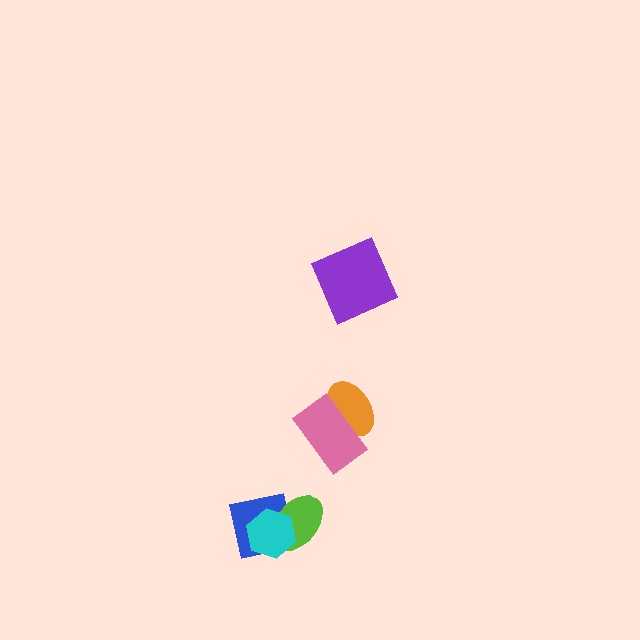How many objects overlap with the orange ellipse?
1 object overlaps with the orange ellipse.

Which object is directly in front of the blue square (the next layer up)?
The lime ellipse is directly in front of the blue square.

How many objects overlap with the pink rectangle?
1 object overlaps with the pink rectangle.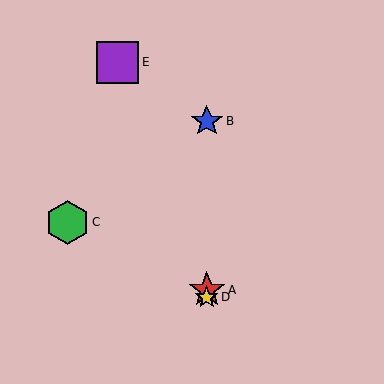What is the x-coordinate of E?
Object E is at x≈118.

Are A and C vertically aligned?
No, A is at x≈207 and C is at x≈67.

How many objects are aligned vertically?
3 objects (A, B, D) are aligned vertically.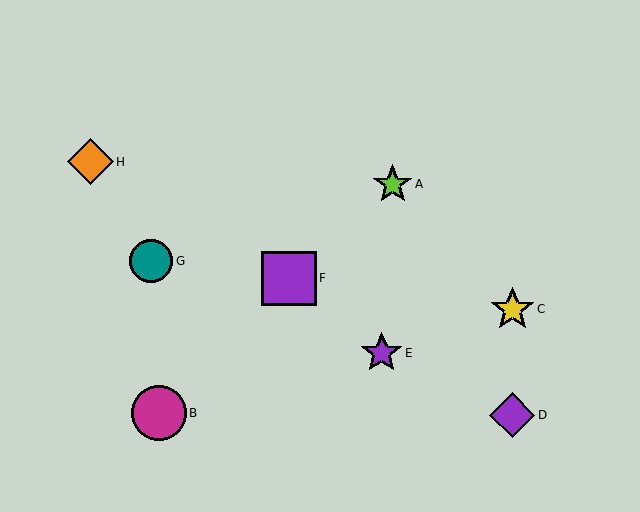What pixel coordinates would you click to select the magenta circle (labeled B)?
Click at (159, 413) to select the magenta circle B.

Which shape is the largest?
The magenta circle (labeled B) is the largest.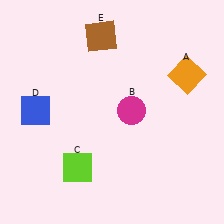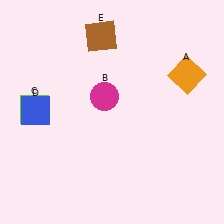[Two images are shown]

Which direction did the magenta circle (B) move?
The magenta circle (B) moved left.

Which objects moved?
The objects that moved are: the magenta circle (B), the lime square (C).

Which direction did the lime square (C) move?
The lime square (C) moved up.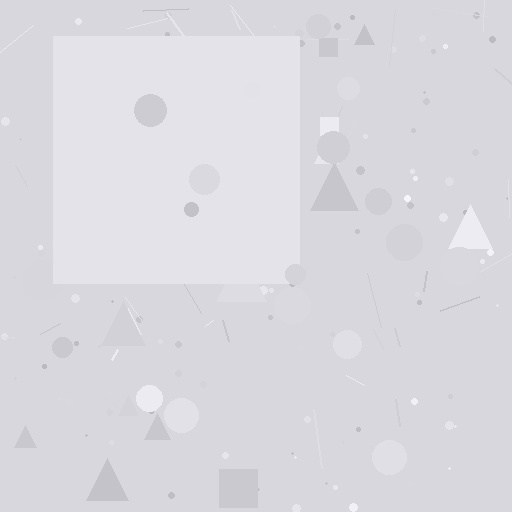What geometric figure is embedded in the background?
A square is embedded in the background.